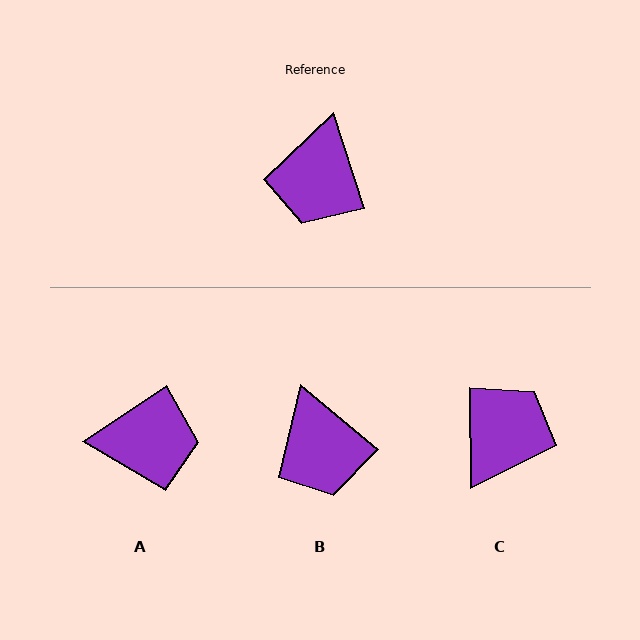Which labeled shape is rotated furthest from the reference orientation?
C, about 163 degrees away.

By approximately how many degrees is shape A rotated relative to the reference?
Approximately 105 degrees counter-clockwise.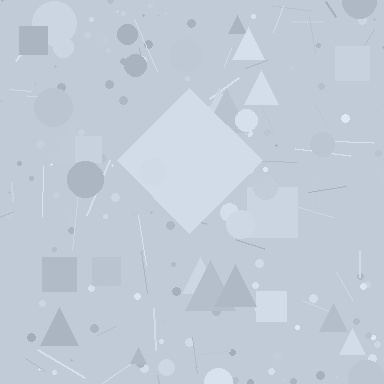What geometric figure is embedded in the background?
A diamond is embedded in the background.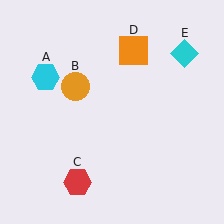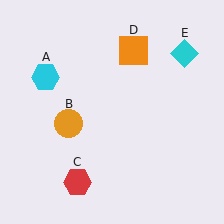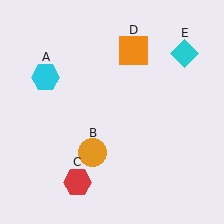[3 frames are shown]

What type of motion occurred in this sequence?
The orange circle (object B) rotated counterclockwise around the center of the scene.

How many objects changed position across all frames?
1 object changed position: orange circle (object B).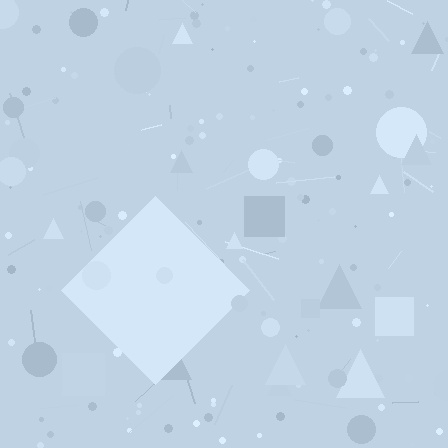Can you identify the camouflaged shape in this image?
The camouflaged shape is a diamond.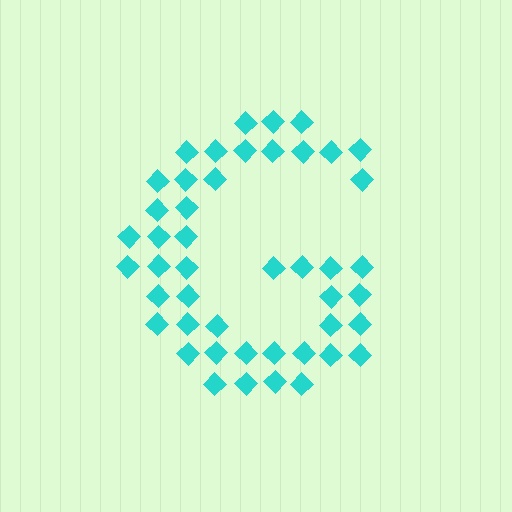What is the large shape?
The large shape is the letter G.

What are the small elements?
The small elements are diamonds.